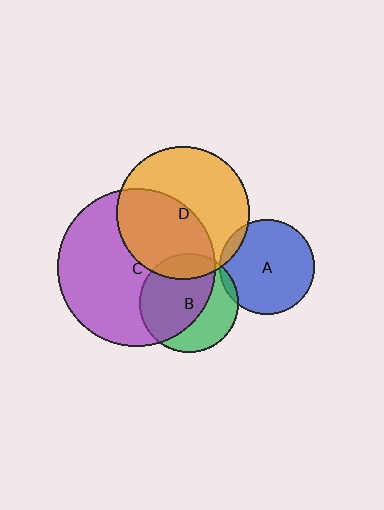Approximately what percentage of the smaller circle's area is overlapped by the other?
Approximately 50%.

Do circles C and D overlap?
Yes.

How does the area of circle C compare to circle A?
Approximately 2.8 times.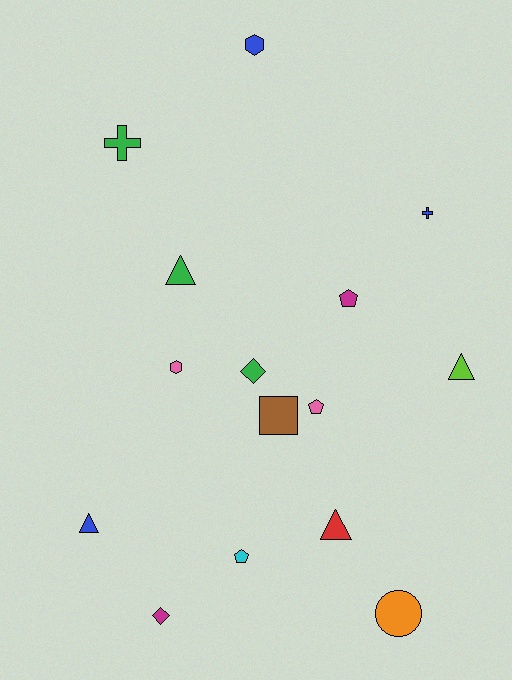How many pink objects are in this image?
There are 2 pink objects.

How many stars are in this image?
There are no stars.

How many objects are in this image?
There are 15 objects.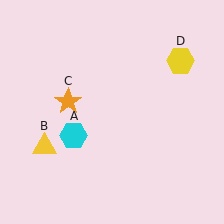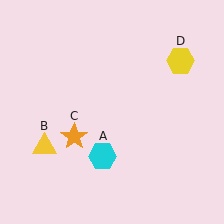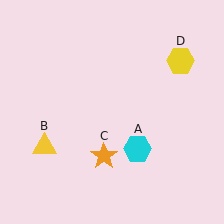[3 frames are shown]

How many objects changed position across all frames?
2 objects changed position: cyan hexagon (object A), orange star (object C).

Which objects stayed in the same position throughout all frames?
Yellow triangle (object B) and yellow hexagon (object D) remained stationary.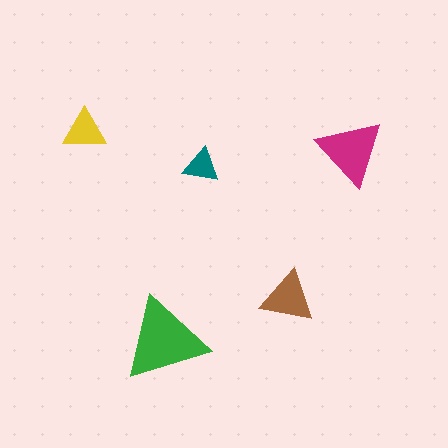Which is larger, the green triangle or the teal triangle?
The green one.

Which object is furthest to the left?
The yellow triangle is leftmost.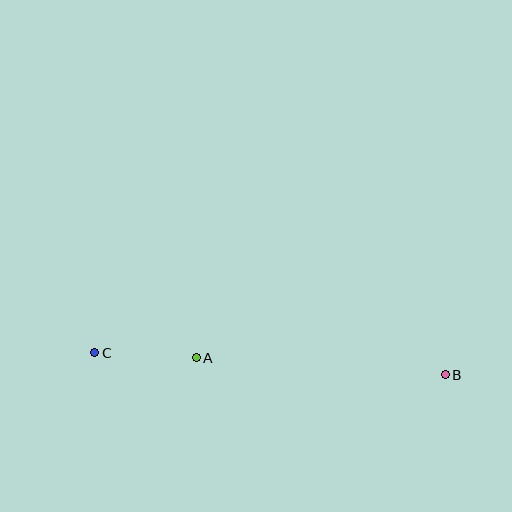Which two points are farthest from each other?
Points B and C are farthest from each other.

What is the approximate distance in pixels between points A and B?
The distance between A and B is approximately 250 pixels.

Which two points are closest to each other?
Points A and C are closest to each other.